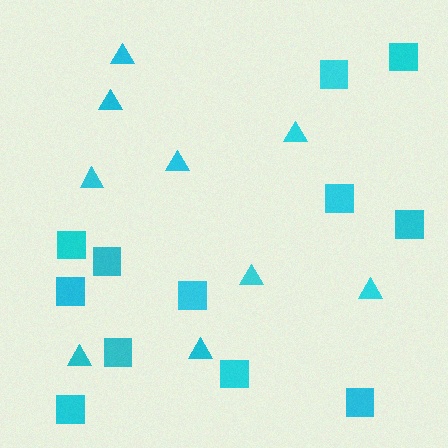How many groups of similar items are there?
There are 2 groups: one group of triangles (9) and one group of squares (12).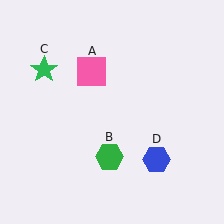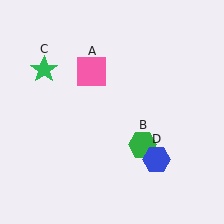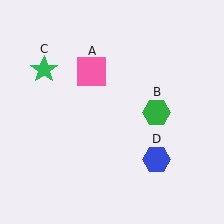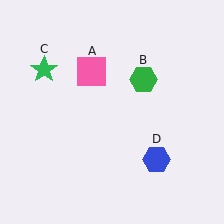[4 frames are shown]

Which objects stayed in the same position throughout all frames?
Pink square (object A) and green star (object C) and blue hexagon (object D) remained stationary.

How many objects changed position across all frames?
1 object changed position: green hexagon (object B).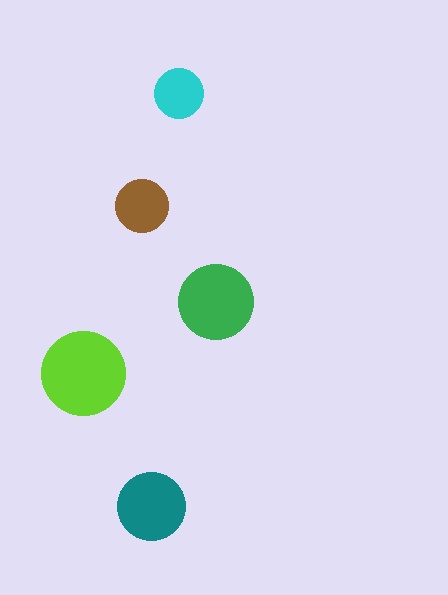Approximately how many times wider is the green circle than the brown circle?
About 1.5 times wider.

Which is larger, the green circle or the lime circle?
The lime one.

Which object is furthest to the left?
The lime circle is leftmost.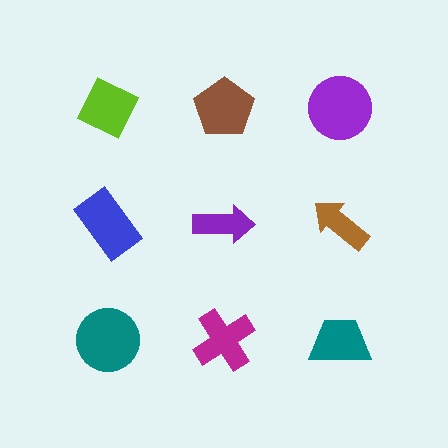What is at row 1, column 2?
A brown pentagon.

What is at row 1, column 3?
A purple circle.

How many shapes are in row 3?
3 shapes.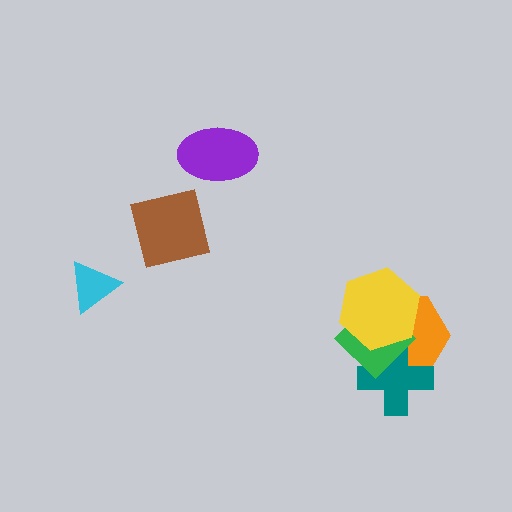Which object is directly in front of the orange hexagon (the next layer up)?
The teal cross is directly in front of the orange hexagon.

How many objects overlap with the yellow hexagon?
3 objects overlap with the yellow hexagon.